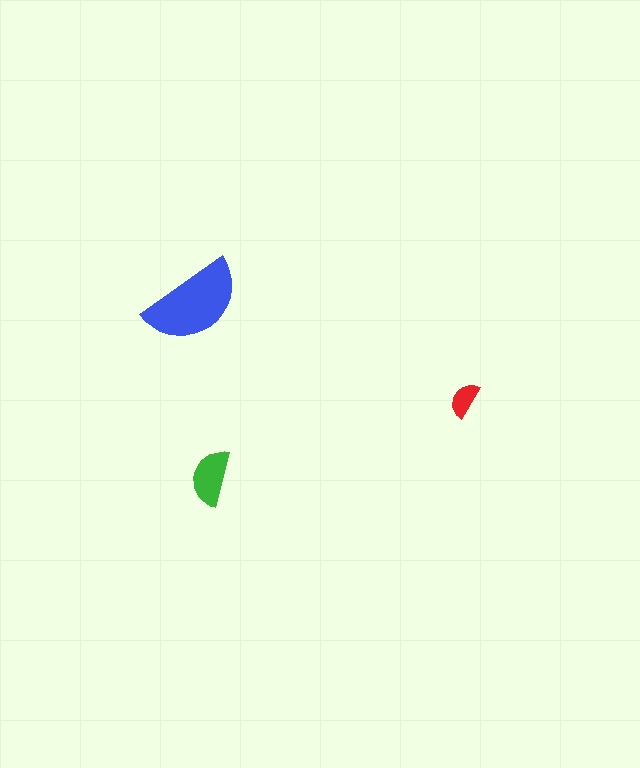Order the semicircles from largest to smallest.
the blue one, the green one, the red one.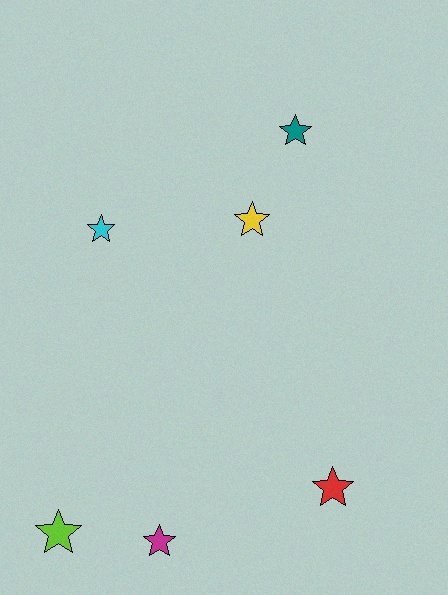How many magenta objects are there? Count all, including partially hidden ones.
There is 1 magenta object.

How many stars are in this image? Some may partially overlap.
There are 6 stars.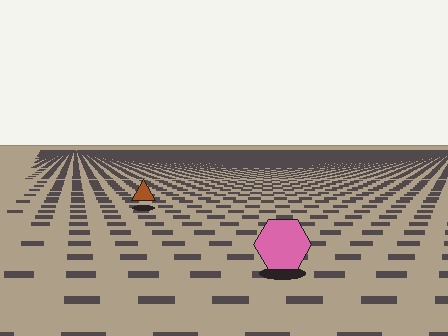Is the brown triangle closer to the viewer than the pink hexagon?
No. The pink hexagon is closer — you can tell from the texture gradient: the ground texture is coarser near it.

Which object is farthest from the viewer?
The brown triangle is farthest from the viewer. It appears smaller and the ground texture around it is denser.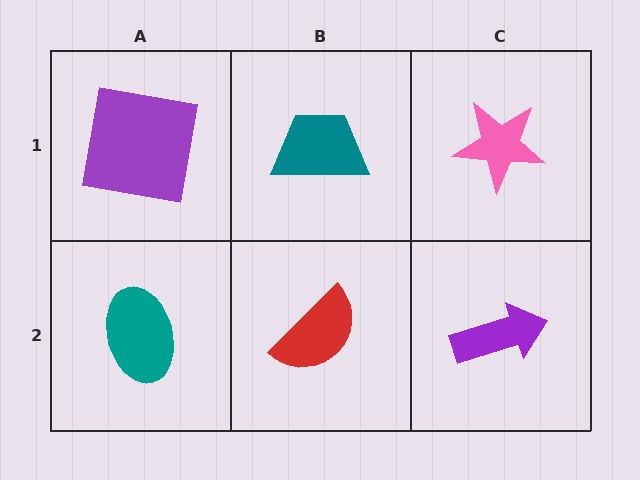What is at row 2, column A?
A teal ellipse.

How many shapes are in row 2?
3 shapes.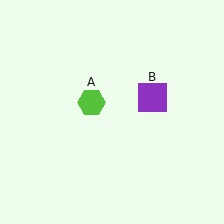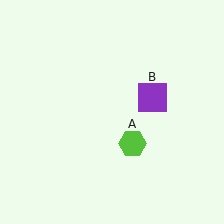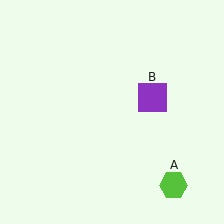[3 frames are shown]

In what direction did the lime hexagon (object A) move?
The lime hexagon (object A) moved down and to the right.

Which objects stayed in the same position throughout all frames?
Purple square (object B) remained stationary.